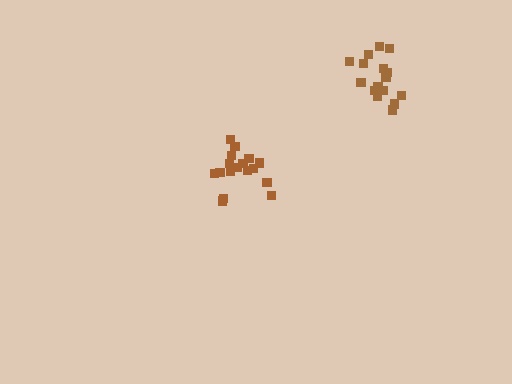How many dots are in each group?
Group 1: 17 dots, Group 2: 16 dots (33 total).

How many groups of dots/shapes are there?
There are 2 groups.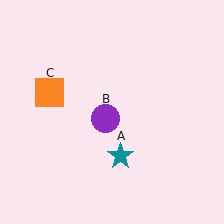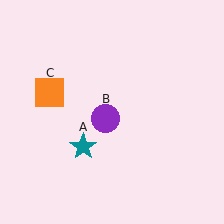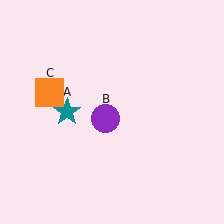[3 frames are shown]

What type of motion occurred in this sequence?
The teal star (object A) rotated clockwise around the center of the scene.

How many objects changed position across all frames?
1 object changed position: teal star (object A).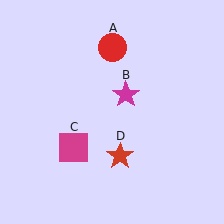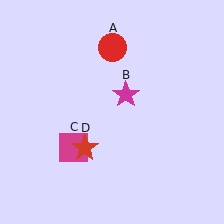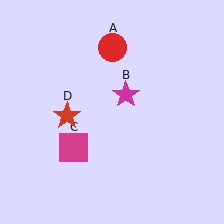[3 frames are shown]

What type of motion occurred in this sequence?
The red star (object D) rotated clockwise around the center of the scene.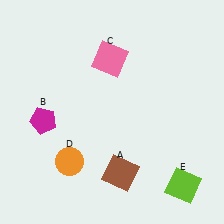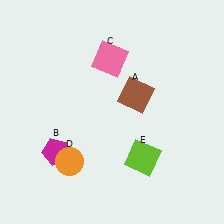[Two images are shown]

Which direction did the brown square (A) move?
The brown square (A) moved up.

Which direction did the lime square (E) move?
The lime square (E) moved left.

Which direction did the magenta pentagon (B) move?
The magenta pentagon (B) moved down.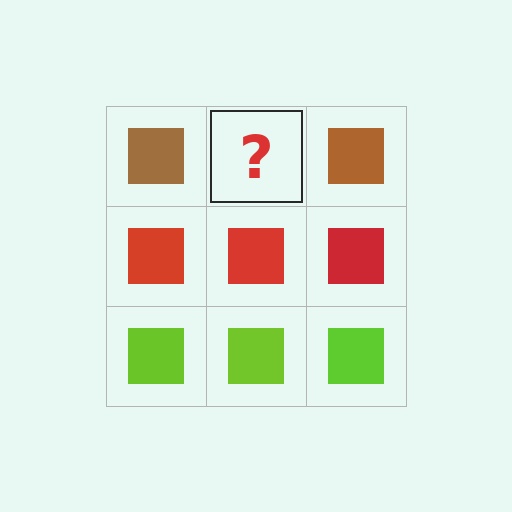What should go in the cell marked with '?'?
The missing cell should contain a brown square.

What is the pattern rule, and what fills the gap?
The rule is that each row has a consistent color. The gap should be filled with a brown square.